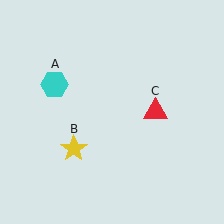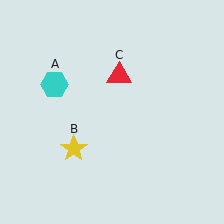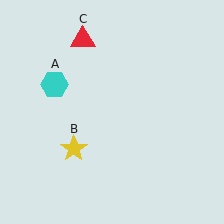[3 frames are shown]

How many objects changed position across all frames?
1 object changed position: red triangle (object C).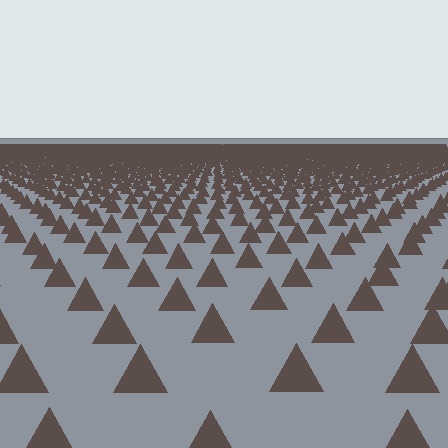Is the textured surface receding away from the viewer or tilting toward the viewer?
The surface is receding away from the viewer. Texture elements get smaller and denser toward the top.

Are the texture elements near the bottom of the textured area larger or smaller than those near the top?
Larger. Near the bottom, elements are closer to the viewer and appear at a bigger on-screen size.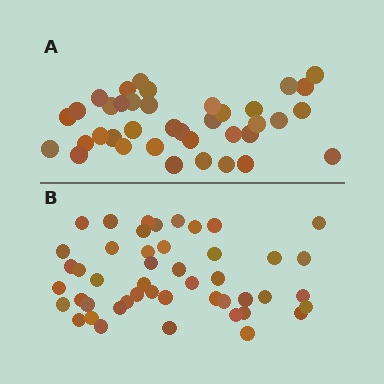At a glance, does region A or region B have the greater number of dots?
Region B (the bottom region) has more dots.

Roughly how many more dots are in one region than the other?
Region B has roughly 8 or so more dots than region A.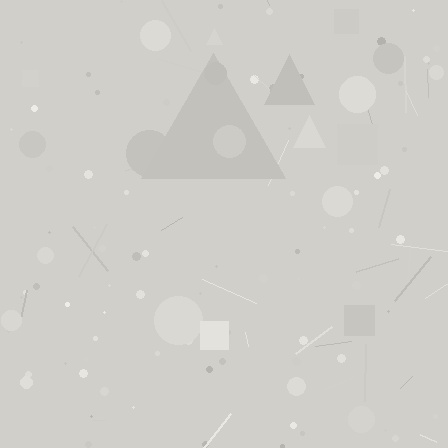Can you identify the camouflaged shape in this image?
The camouflaged shape is a triangle.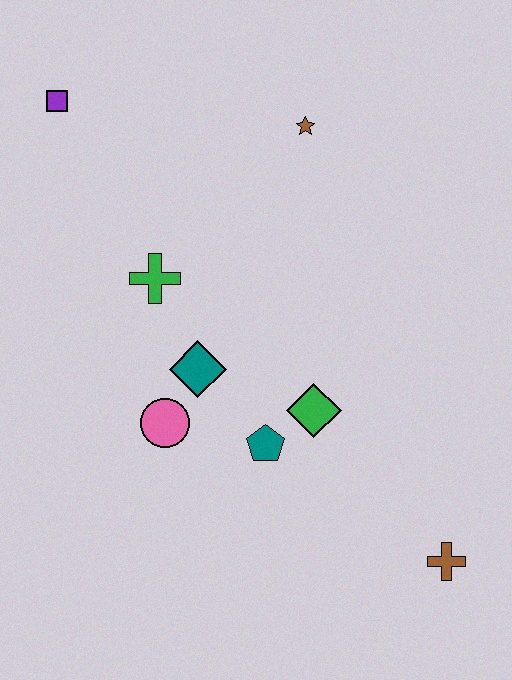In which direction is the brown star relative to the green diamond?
The brown star is above the green diamond.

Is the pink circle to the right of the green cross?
Yes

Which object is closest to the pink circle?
The teal diamond is closest to the pink circle.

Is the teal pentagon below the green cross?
Yes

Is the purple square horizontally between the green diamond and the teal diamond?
No